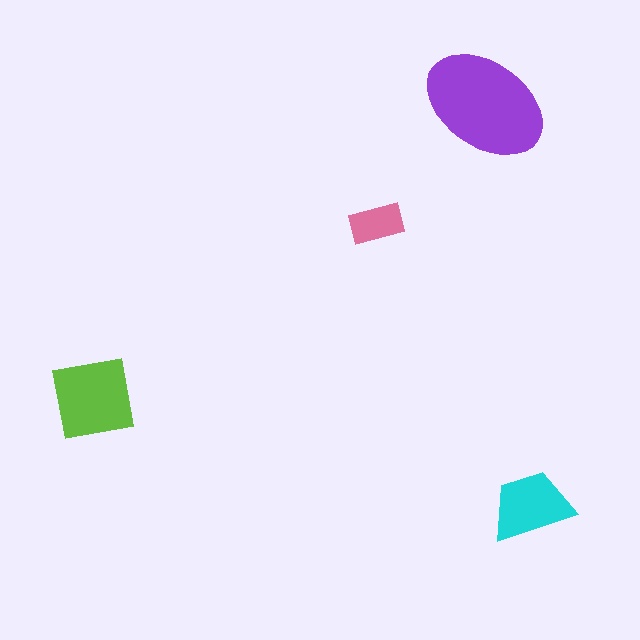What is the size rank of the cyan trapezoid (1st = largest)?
3rd.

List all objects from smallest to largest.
The pink rectangle, the cyan trapezoid, the lime square, the purple ellipse.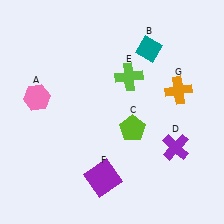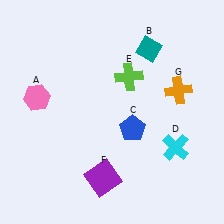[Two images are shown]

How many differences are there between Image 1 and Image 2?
There are 2 differences between the two images.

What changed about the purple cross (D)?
In Image 1, D is purple. In Image 2, it changed to cyan.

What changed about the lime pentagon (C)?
In Image 1, C is lime. In Image 2, it changed to blue.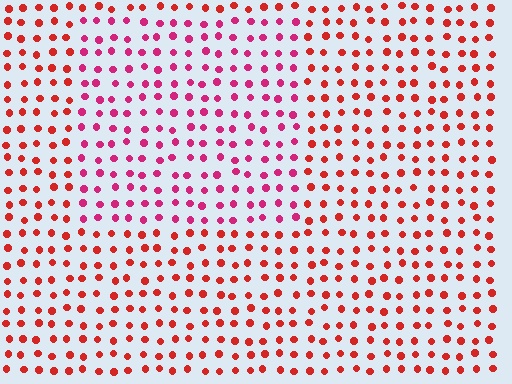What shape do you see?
I see a rectangle.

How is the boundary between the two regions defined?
The boundary is defined purely by a slight shift in hue (about 31 degrees). Spacing, size, and orientation are identical on both sides.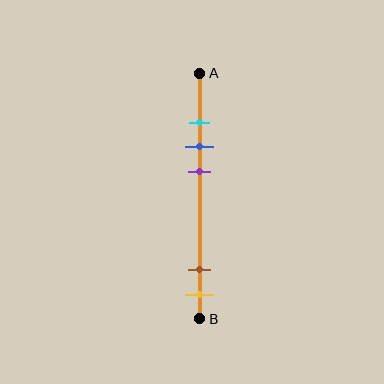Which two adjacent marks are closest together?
The cyan and blue marks are the closest adjacent pair.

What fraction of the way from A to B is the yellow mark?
The yellow mark is approximately 90% (0.9) of the way from A to B.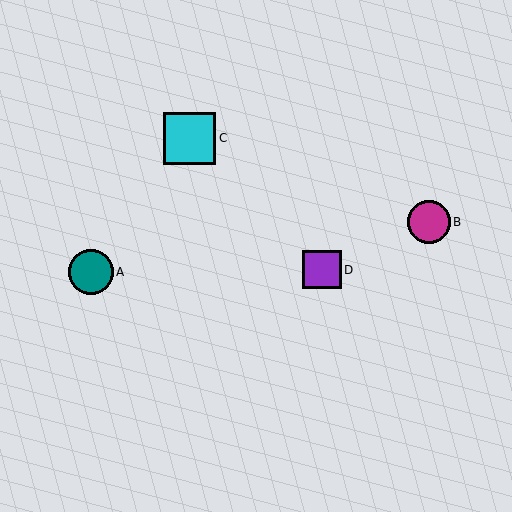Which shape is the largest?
The cyan square (labeled C) is the largest.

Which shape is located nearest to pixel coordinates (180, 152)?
The cyan square (labeled C) at (190, 138) is nearest to that location.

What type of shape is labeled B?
Shape B is a magenta circle.